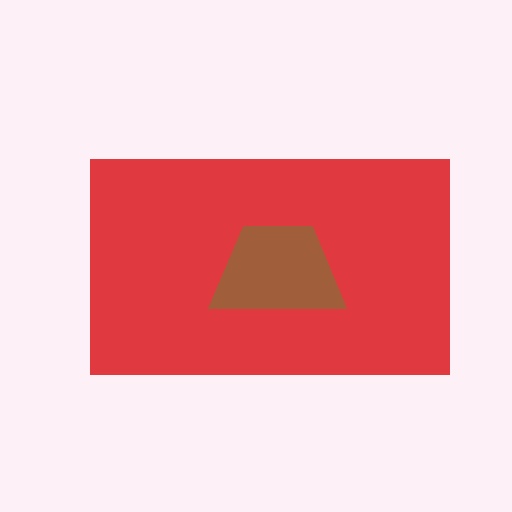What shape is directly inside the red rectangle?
The brown trapezoid.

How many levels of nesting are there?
2.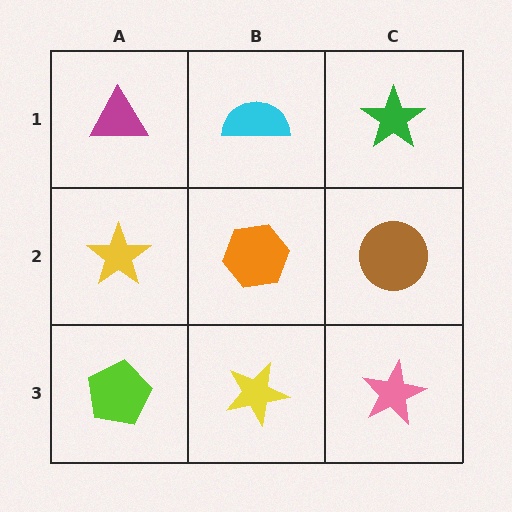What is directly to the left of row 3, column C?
A yellow star.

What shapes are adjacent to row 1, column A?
A yellow star (row 2, column A), a cyan semicircle (row 1, column B).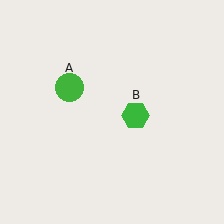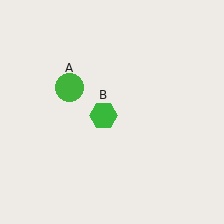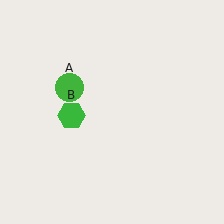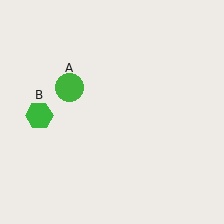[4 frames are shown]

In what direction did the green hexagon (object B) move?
The green hexagon (object B) moved left.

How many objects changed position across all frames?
1 object changed position: green hexagon (object B).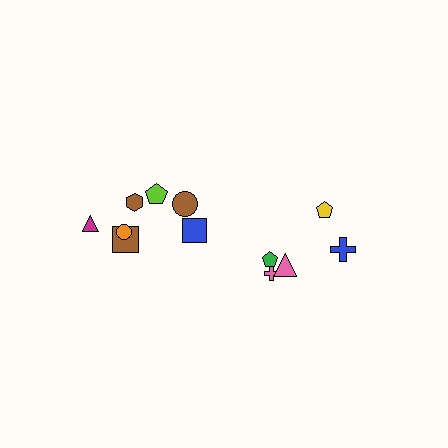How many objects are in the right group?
There are 5 objects.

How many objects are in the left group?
There are 7 objects.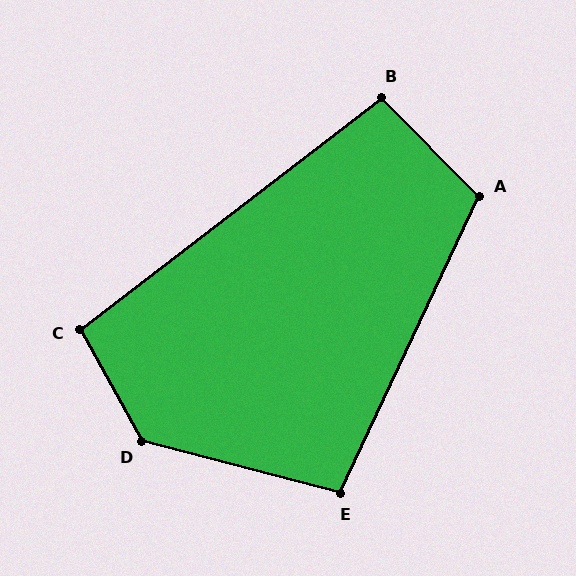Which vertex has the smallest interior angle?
B, at approximately 97 degrees.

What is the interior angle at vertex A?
Approximately 110 degrees (obtuse).